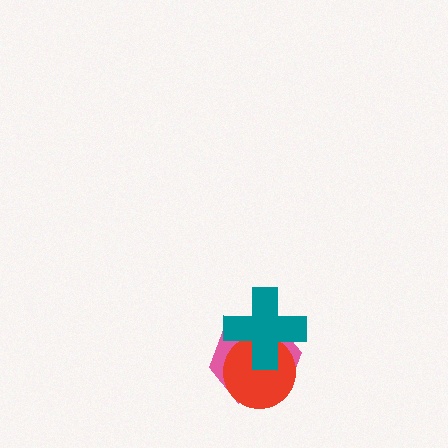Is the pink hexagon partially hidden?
Yes, it is partially covered by another shape.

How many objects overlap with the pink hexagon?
2 objects overlap with the pink hexagon.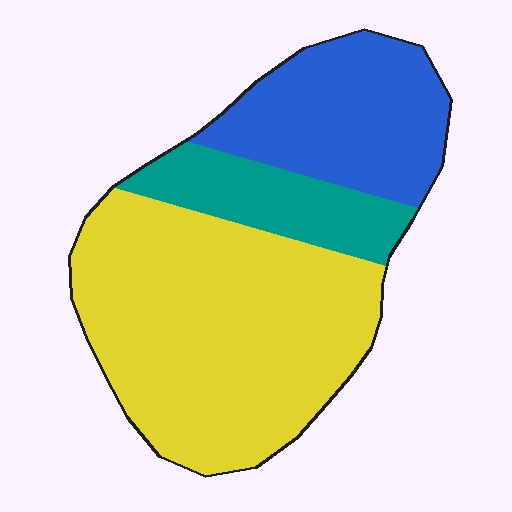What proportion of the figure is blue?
Blue takes up about one quarter (1/4) of the figure.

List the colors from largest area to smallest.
From largest to smallest: yellow, blue, teal.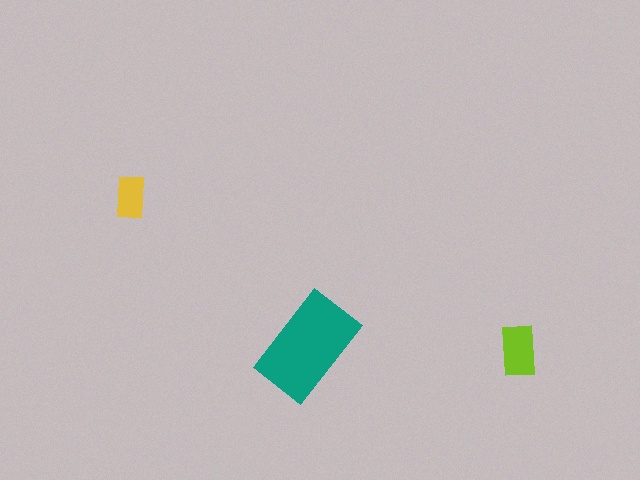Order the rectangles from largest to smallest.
the teal one, the lime one, the yellow one.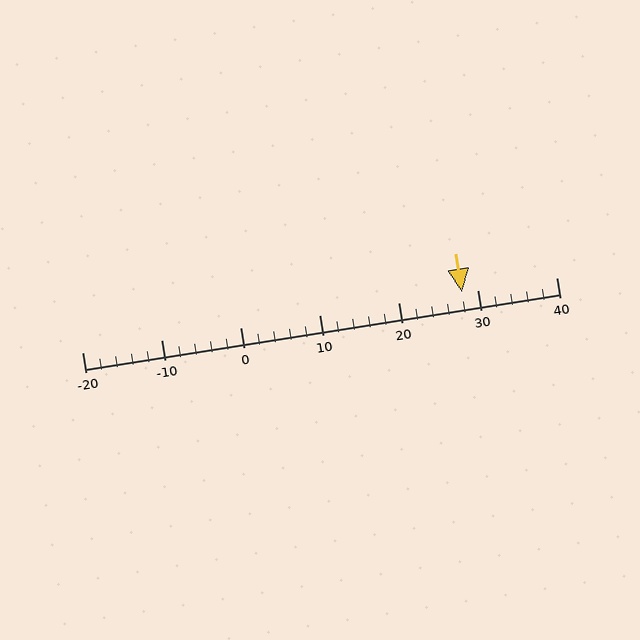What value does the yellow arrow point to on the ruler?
The yellow arrow points to approximately 28.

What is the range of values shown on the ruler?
The ruler shows values from -20 to 40.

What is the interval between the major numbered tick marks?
The major tick marks are spaced 10 units apart.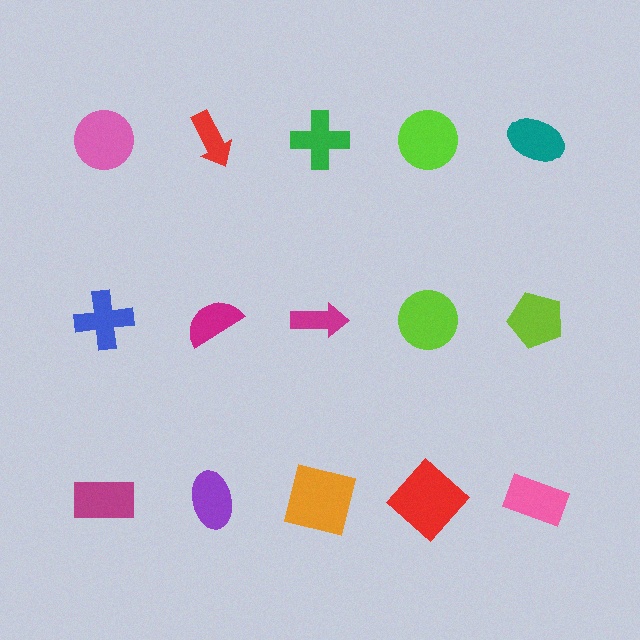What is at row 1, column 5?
A teal ellipse.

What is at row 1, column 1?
A pink circle.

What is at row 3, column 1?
A magenta rectangle.